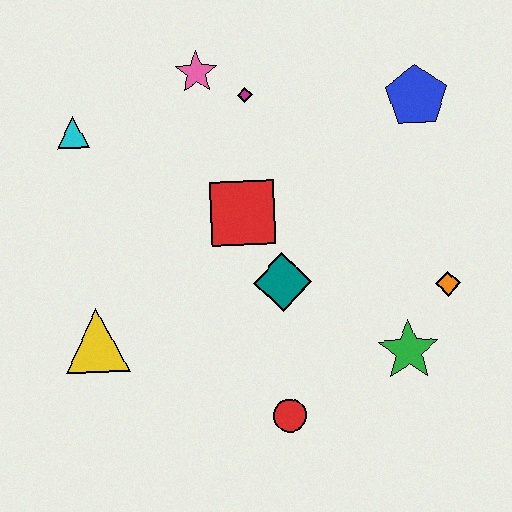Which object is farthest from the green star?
The cyan triangle is farthest from the green star.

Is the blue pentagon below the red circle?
No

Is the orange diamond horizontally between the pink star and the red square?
No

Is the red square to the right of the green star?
No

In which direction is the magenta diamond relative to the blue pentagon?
The magenta diamond is to the left of the blue pentagon.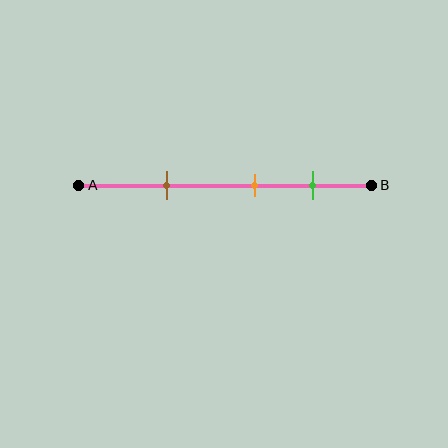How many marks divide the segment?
There are 3 marks dividing the segment.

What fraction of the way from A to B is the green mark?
The green mark is approximately 80% (0.8) of the way from A to B.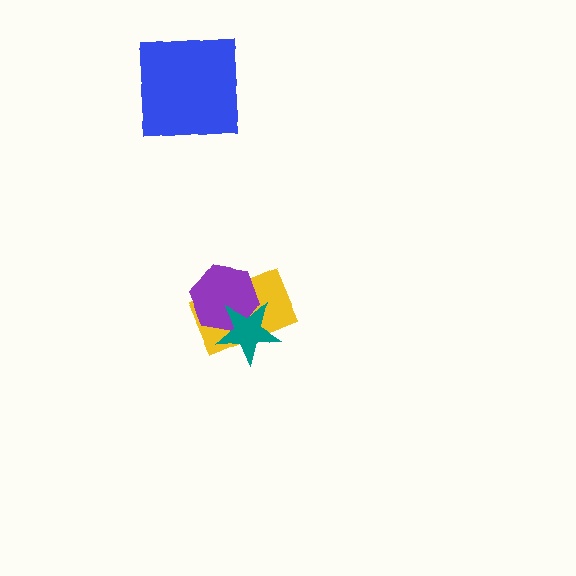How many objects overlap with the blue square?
0 objects overlap with the blue square.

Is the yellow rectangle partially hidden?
Yes, it is partially covered by another shape.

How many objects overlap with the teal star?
2 objects overlap with the teal star.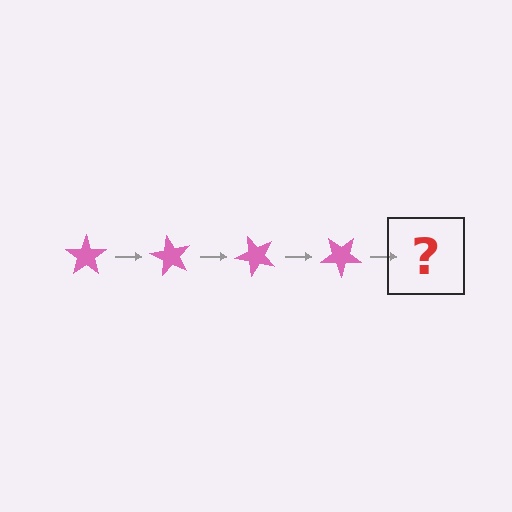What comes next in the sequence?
The next element should be a pink star rotated 240 degrees.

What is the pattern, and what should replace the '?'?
The pattern is that the star rotates 60 degrees each step. The '?' should be a pink star rotated 240 degrees.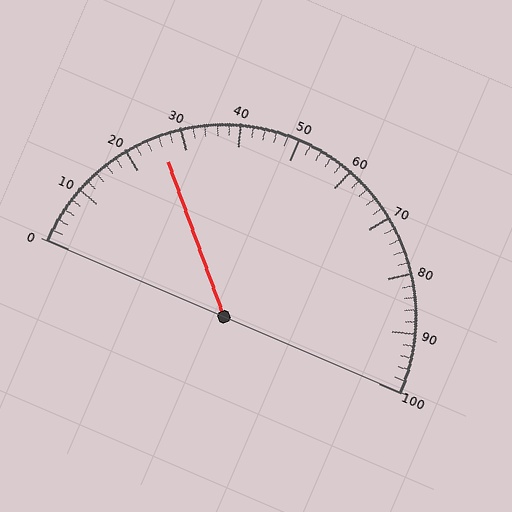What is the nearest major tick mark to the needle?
The nearest major tick mark is 30.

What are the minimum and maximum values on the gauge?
The gauge ranges from 0 to 100.